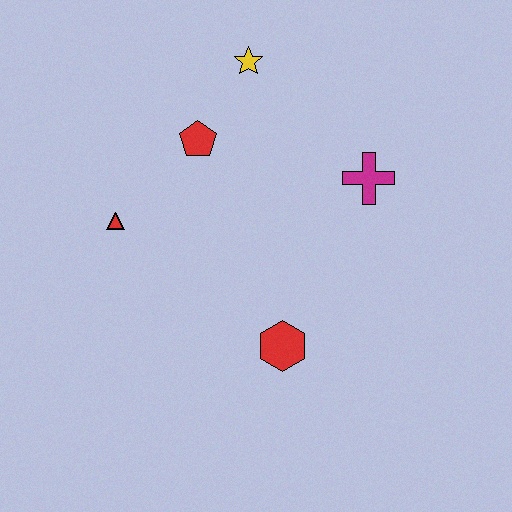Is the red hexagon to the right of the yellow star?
Yes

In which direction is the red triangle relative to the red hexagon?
The red triangle is to the left of the red hexagon.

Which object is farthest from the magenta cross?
The red triangle is farthest from the magenta cross.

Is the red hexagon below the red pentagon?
Yes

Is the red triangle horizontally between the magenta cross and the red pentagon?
No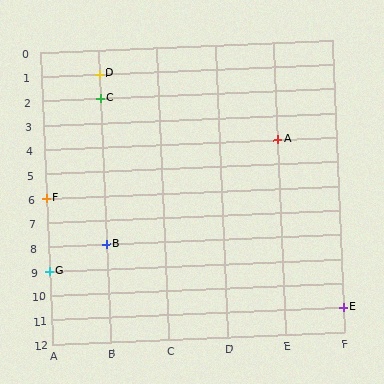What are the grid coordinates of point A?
Point A is at grid coordinates (E, 4).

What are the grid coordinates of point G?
Point G is at grid coordinates (A, 9).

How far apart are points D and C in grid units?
Points D and C are 1 row apart.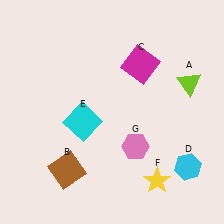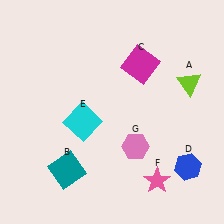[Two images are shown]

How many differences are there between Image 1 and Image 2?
There are 3 differences between the two images.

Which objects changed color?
B changed from brown to teal. D changed from cyan to blue. F changed from yellow to pink.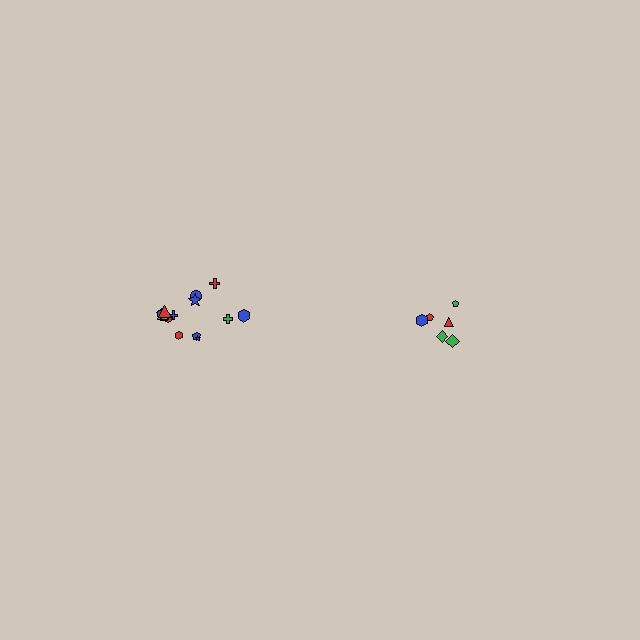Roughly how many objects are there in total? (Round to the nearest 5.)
Roughly 20 objects in total.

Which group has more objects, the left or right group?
The left group.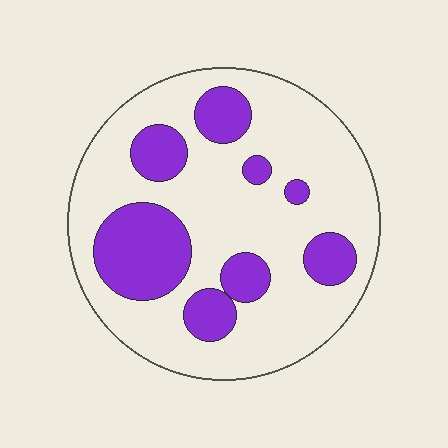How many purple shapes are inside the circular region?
8.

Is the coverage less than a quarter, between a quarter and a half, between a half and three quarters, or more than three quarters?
Between a quarter and a half.